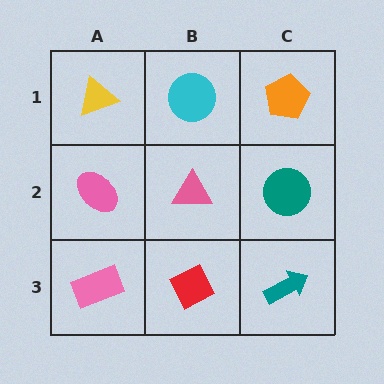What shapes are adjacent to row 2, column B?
A cyan circle (row 1, column B), a red diamond (row 3, column B), a pink ellipse (row 2, column A), a teal circle (row 2, column C).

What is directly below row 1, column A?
A pink ellipse.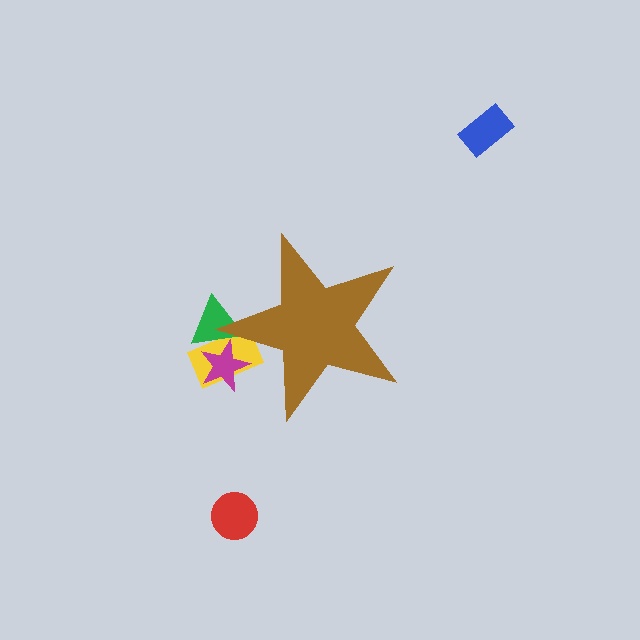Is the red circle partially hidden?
No, the red circle is fully visible.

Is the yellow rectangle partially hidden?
Yes, the yellow rectangle is partially hidden behind the brown star.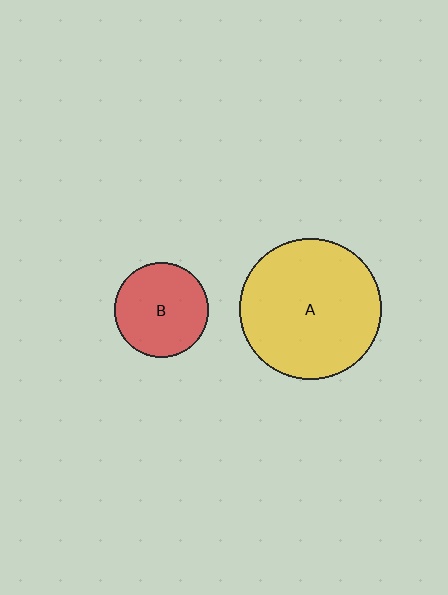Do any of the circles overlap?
No, none of the circles overlap.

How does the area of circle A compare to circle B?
Approximately 2.2 times.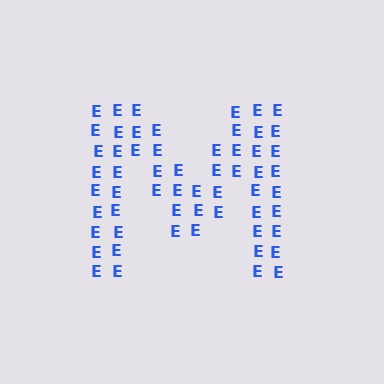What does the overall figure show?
The overall figure shows the letter M.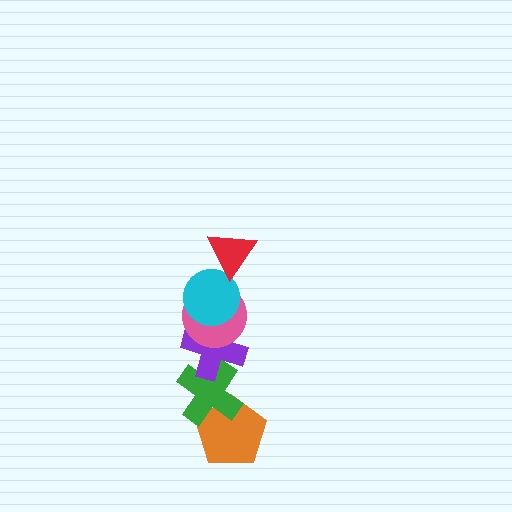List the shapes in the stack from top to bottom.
From top to bottom: the red triangle, the cyan circle, the pink circle, the purple cross, the green cross, the orange pentagon.